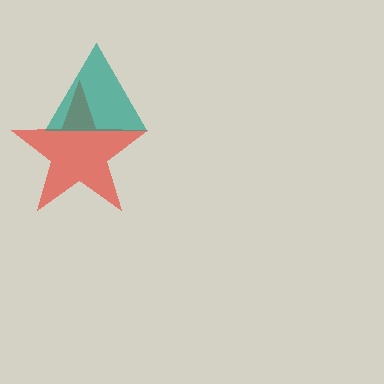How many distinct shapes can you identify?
There are 2 distinct shapes: a red star, a teal triangle.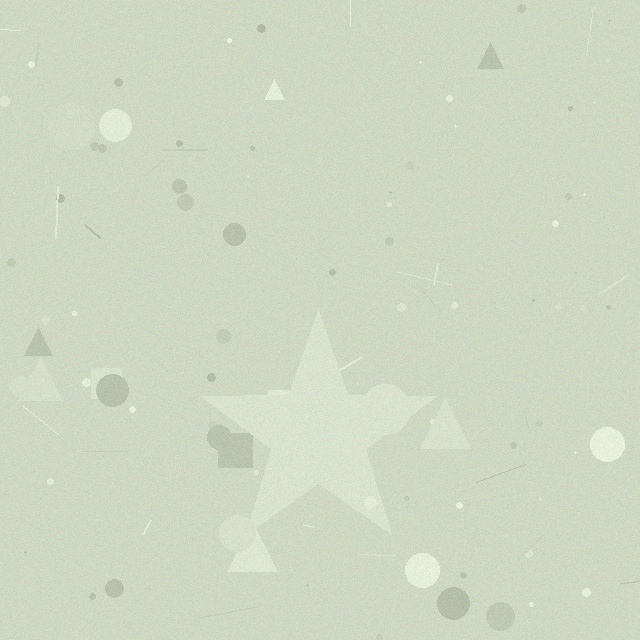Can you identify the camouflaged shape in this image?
The camouflaged shape is a star.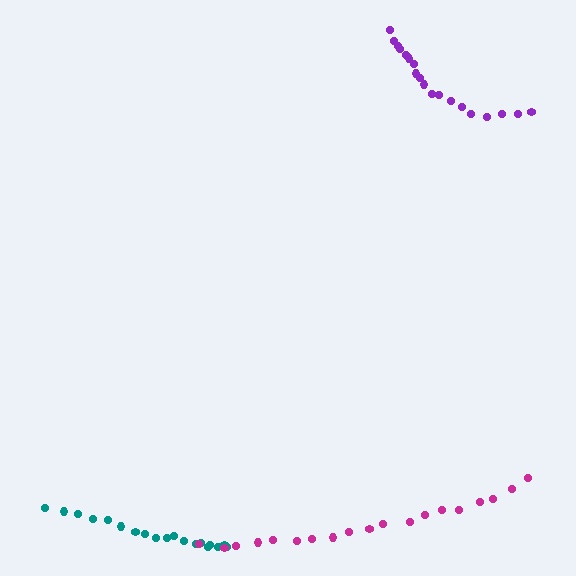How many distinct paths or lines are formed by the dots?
There are 3 distinct paths.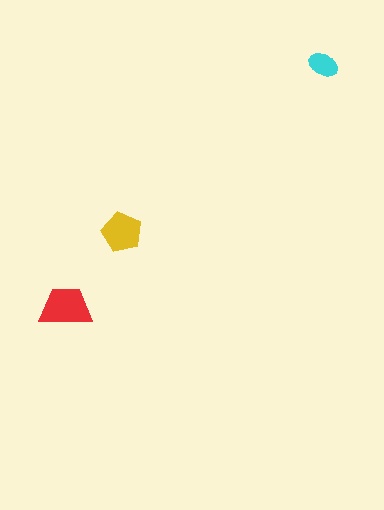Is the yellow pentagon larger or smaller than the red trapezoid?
Smaller.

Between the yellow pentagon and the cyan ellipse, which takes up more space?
The yellow pentagon.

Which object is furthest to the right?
The cyan ellipse is rightmost.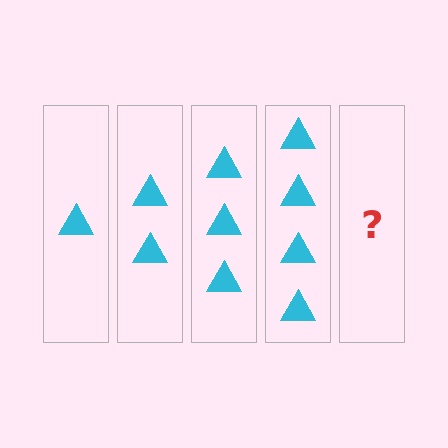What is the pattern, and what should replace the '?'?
The pattern is that each step adds one more triangle. The '?' should be 5 triangles.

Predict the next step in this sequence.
The next step is 5 triangles.